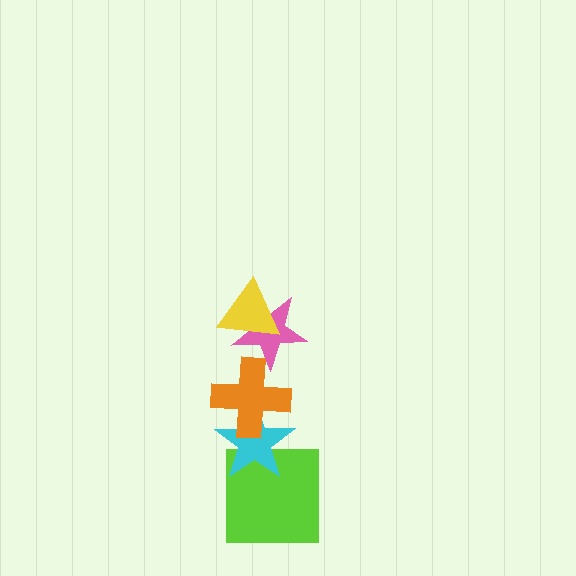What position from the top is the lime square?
The lime square is 5th from the top.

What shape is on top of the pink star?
The yellow triangle is on top of the pink star.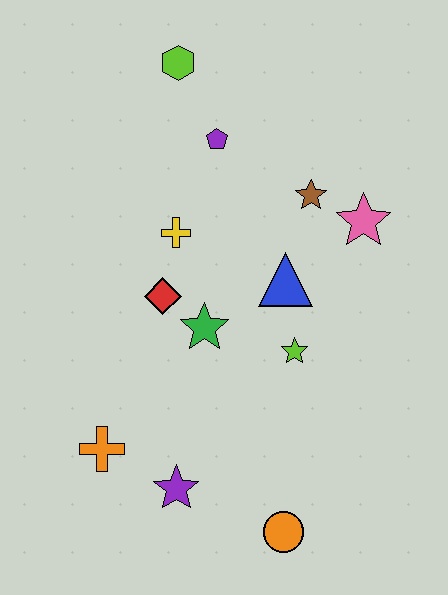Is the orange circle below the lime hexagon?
Yes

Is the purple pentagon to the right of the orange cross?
Yes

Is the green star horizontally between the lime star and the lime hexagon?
Yes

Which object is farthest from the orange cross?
The lime hexagon is farthest from the orange cross.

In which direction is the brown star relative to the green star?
The brown star is above the green star.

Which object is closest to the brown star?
The pink star is closest to the brown star.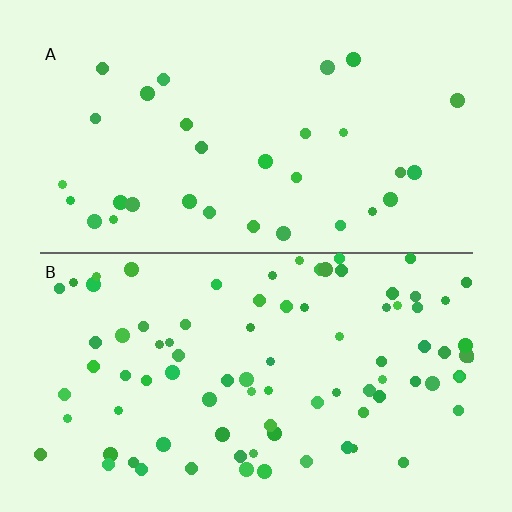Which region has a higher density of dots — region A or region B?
B (the bottom).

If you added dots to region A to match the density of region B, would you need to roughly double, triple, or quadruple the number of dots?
Approximately triple.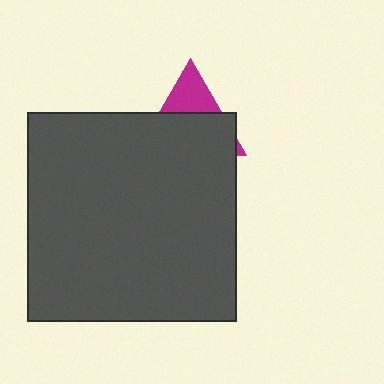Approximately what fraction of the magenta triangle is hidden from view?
Roughly 68% of the magenta triangle is hidden behind the dark gray square.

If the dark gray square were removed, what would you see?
You would see the complete magenta triangle.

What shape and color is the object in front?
The object in front is a dark gray square.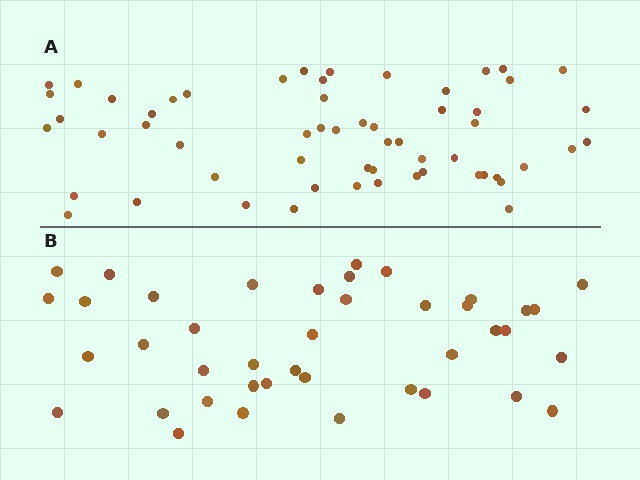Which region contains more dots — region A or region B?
Region A (the top region) has more dots.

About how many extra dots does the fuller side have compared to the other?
Region A has approximately 15 more dots than region B.